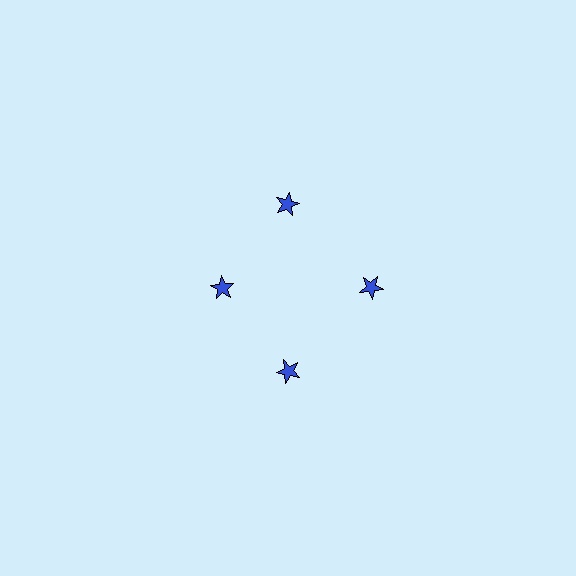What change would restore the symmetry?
The symmetry would be restored by moving it outward, back onto the ring so that all 4 stars sit at equal angles and equal distance from the center.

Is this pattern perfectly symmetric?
No. The 4 blue stars are arranged in a ring, but one element near the 9 o'clock position is pulled inward toward the center, breaking the 4-fold rotational symmetry.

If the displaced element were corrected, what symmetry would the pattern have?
It would have 4-fold rotational symmetry — the pattern would map onto itself every 90 degrees.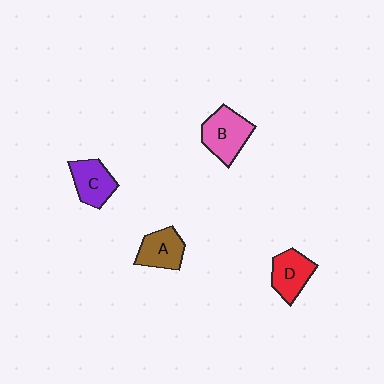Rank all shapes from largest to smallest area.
From largest to smallest: B (pink), D (red), C (purple), A (brown).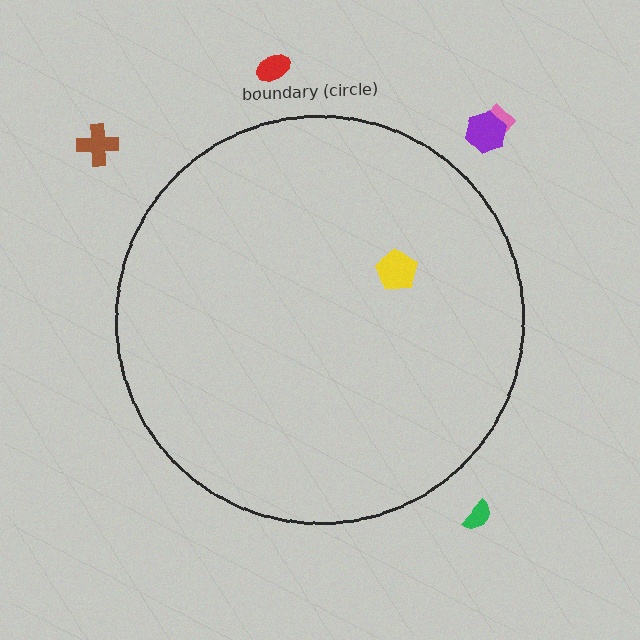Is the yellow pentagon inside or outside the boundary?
Inside.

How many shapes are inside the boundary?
1 inside, 5 outside.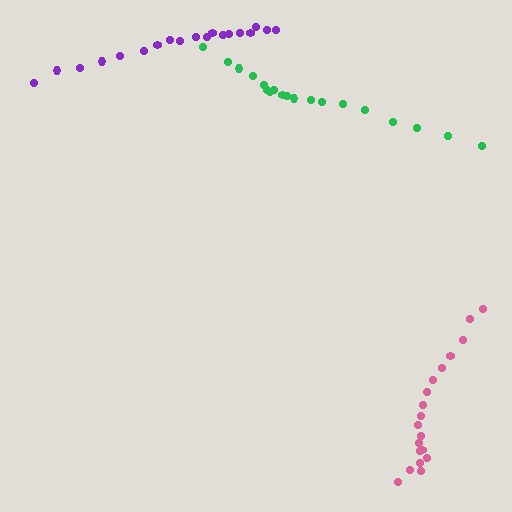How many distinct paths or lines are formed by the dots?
There are 3 distinct paths.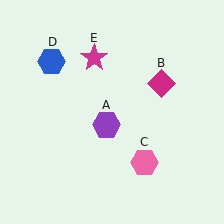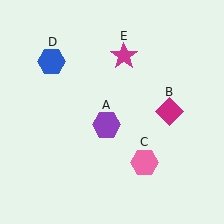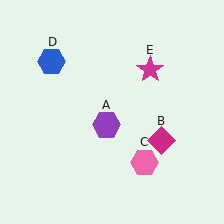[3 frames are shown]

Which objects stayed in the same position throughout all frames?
Purple hexagon (object A) and pink hexagon (object C) and blue hexagon (object D) remained stationary.